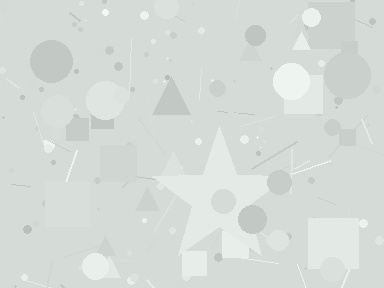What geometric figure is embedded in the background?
A star is embedded in the background.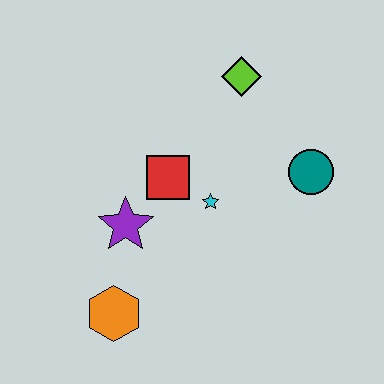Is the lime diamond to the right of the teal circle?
No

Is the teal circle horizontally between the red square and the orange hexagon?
No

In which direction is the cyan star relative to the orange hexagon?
The cyan star is above the orange hexagon.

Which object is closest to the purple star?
The red square is closest to the purple star.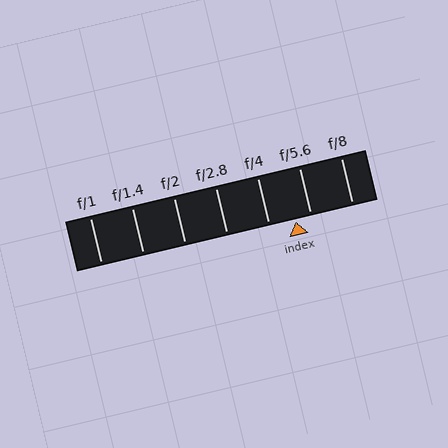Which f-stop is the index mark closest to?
The index mark is closest to f/5.6.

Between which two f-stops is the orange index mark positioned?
The index mark is between f/4 and f/5.6.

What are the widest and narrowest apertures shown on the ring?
The widest aperture shown is f/1 and the narrowest is f/8.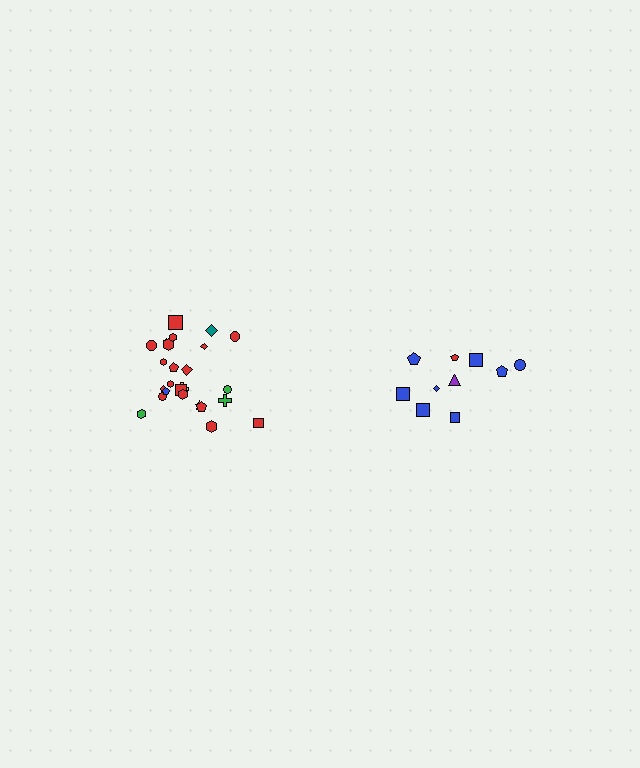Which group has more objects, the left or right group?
The left group.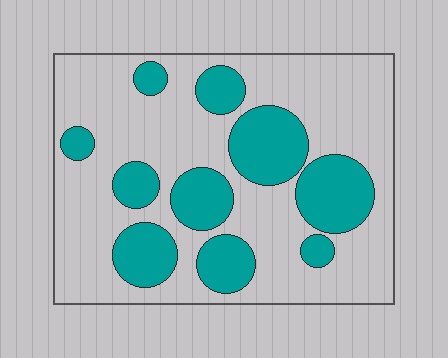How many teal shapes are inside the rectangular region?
10.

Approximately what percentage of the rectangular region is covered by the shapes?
Approximately 30%.